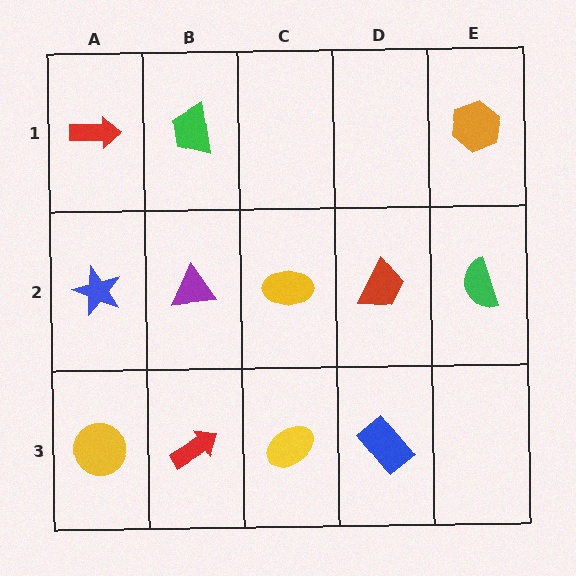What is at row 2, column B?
A purple triangle.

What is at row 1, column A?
A red arrow.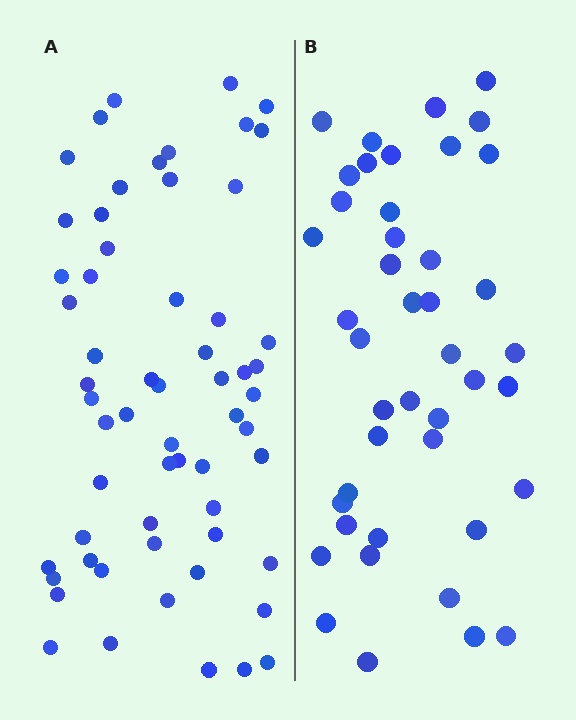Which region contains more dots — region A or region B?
Region A (the left region) has more dots.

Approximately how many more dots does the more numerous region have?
Region A has approximately 15 more dots than region B.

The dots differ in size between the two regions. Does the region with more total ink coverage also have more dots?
No. Region B has more total ink coverage because its dots are larger, but region A actually contains more individual dots. Total area can be misleading — the number of items is what matters here.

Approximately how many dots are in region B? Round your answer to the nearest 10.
About 40 dots. (The exact count is 43, which rounds to 40.)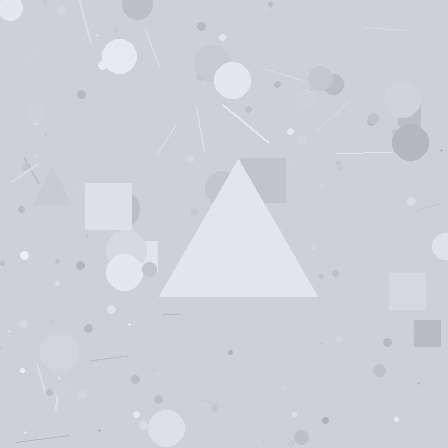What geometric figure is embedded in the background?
A triangle is embedded in the background.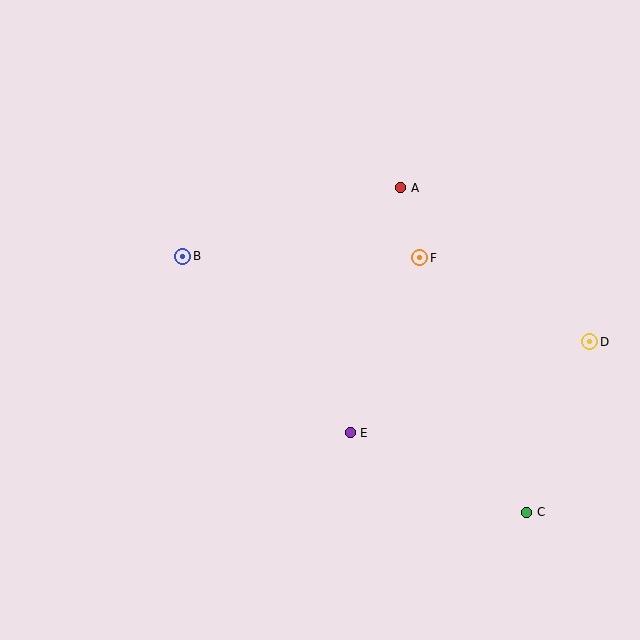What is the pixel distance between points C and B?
The distance between C and B is 429 pixels.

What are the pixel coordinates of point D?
Point D is at (590, 342).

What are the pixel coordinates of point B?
Point B is at (183, 256).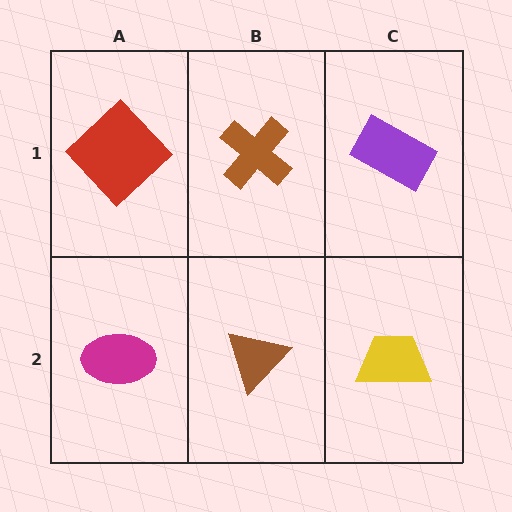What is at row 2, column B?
A brown triangle.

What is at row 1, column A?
A red diamond.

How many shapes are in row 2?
3 shapes.